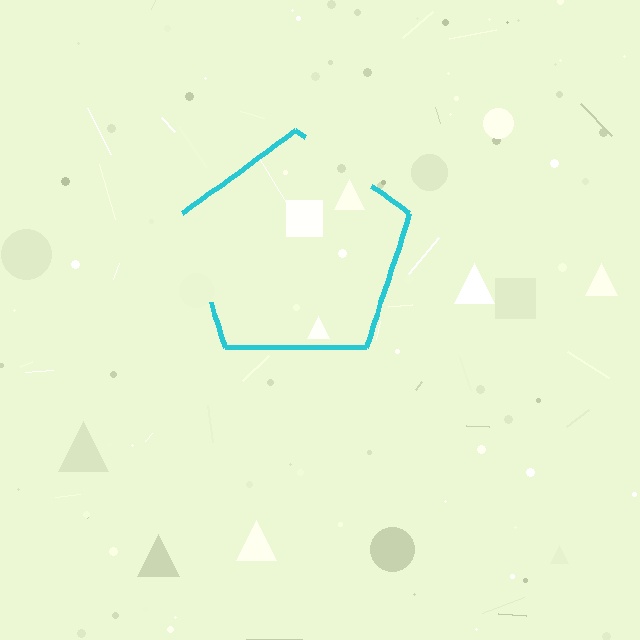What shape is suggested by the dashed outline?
The dashed outline suggests a pentagon.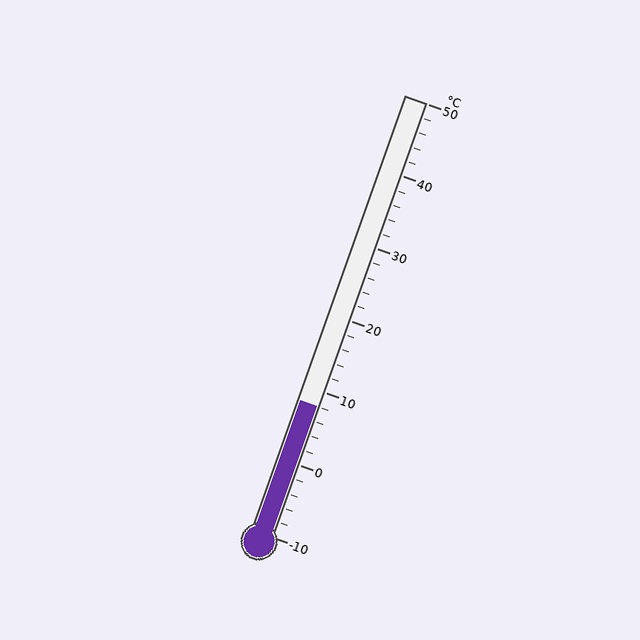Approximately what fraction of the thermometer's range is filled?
The thermometer is filled to approximately 30% of its range.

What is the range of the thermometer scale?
The thermometer scale ranges from -10°C to 50°C.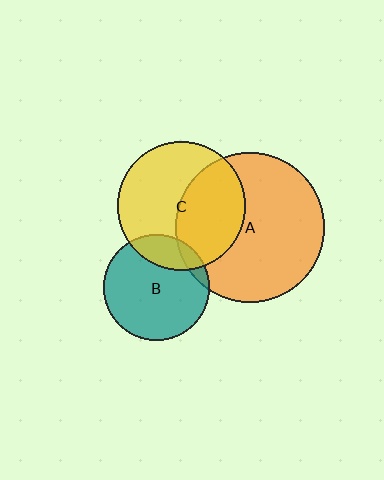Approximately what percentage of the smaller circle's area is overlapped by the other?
Approximately 20%.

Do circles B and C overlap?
Yes.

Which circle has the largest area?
Circle A (orange).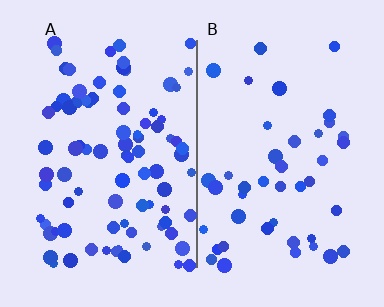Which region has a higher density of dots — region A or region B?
A (the left).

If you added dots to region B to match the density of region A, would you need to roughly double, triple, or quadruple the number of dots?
Approximately double.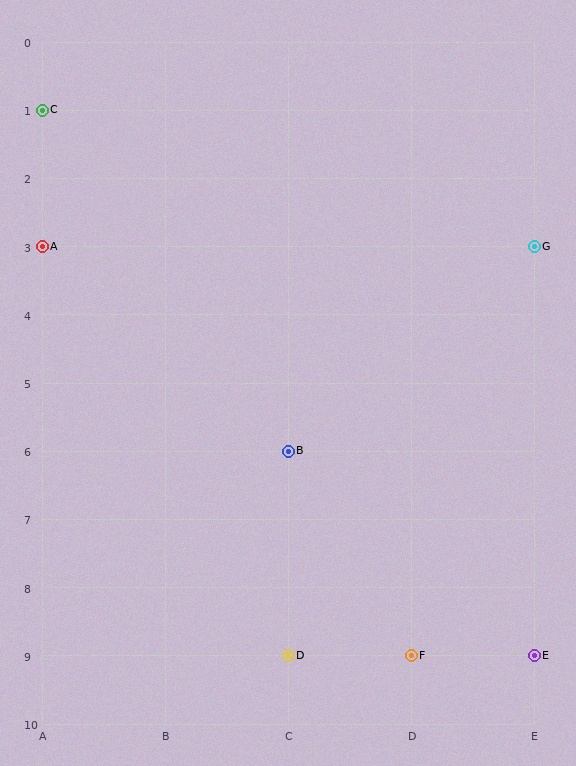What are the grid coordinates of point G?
Point G is at grid coordinates (E, 3).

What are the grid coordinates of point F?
Point F is at grid coordinates (D, 9).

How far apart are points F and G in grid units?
Points F and G are 1 column and 6 rows apart (about 6.1 grid units diagonally).